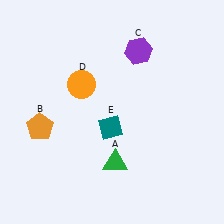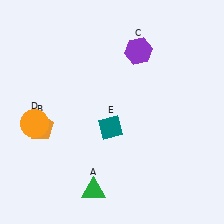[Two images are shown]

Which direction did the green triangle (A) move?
The green triangle (A) moved down.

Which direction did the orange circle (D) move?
The orange circle (D) moved left.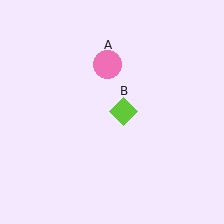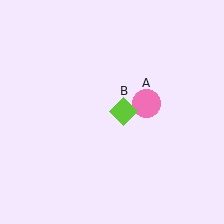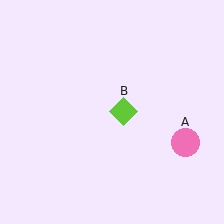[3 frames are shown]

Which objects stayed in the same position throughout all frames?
Lime diamond (object B) remained stationary.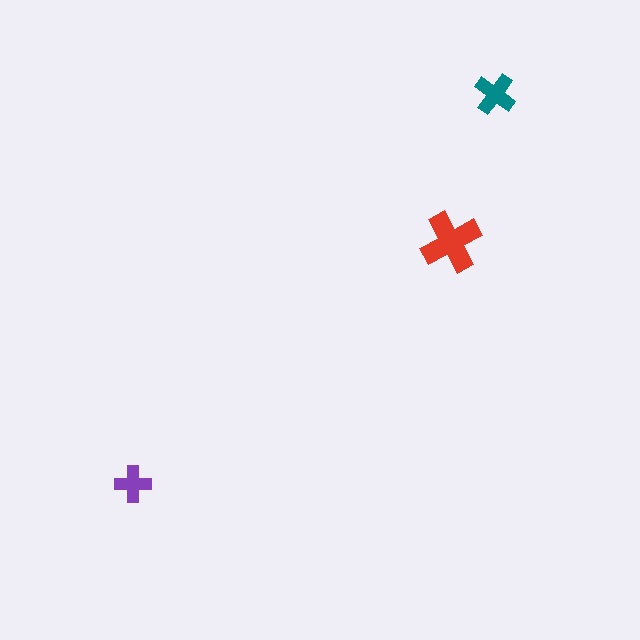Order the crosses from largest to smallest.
the red one, the teal one, the purple one.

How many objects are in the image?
There are 3 objects in the image.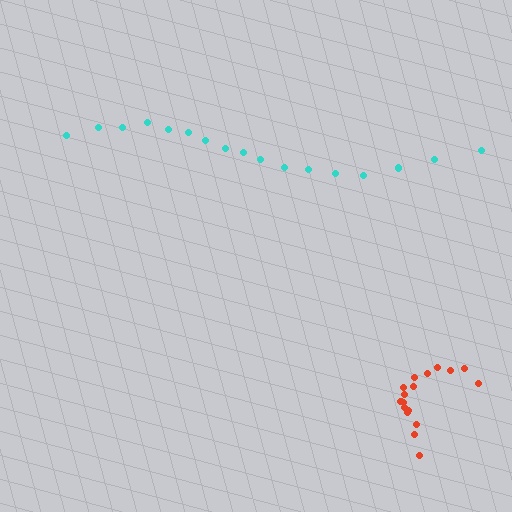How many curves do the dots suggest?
There are 2 distinct paths.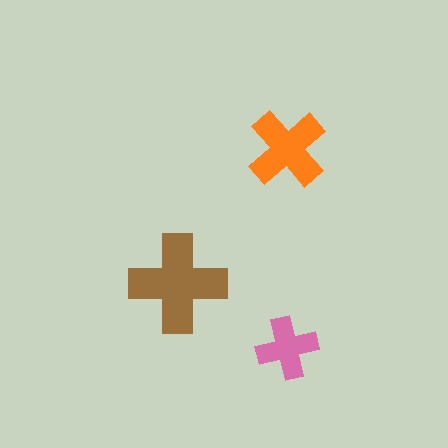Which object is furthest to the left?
The brown cross is leftmost.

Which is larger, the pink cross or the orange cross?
The orange one.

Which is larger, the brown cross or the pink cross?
The brown one.